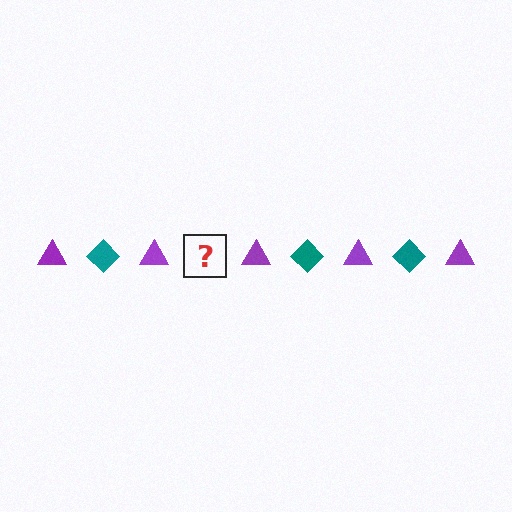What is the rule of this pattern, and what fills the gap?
The rule is that the pattern alternates between purple triangle and teal diamond. The gap should be filled with a teal diamond.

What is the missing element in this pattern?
The missing element is a teal diamond.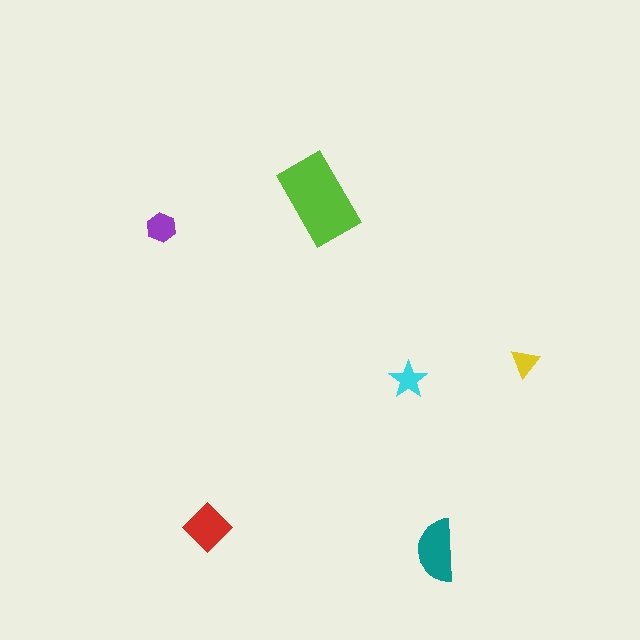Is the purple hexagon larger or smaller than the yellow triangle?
Larger.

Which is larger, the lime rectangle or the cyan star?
The lime rectangle.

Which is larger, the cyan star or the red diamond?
The red diamond.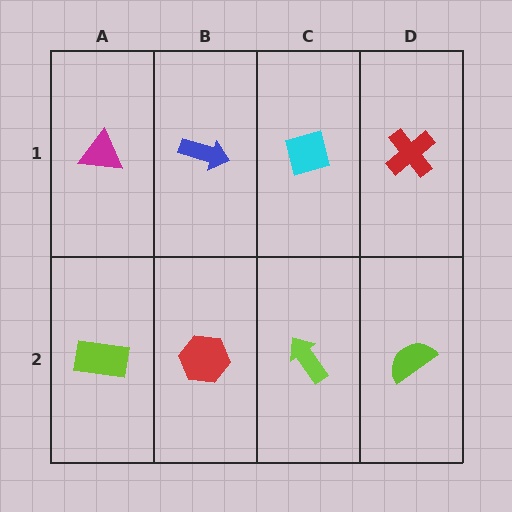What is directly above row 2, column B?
A blue arrow.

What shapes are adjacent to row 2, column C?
A cyan square (row 1, column C), a red hexagon (row 2, column B), a lime semicircle (row 2, column D).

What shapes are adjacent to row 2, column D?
A red cross (row 1, column D), a lime arrow (row 2, column C).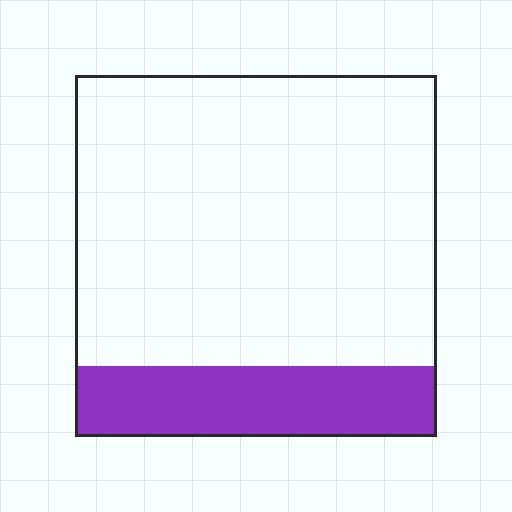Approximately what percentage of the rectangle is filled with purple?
Approximately 20%.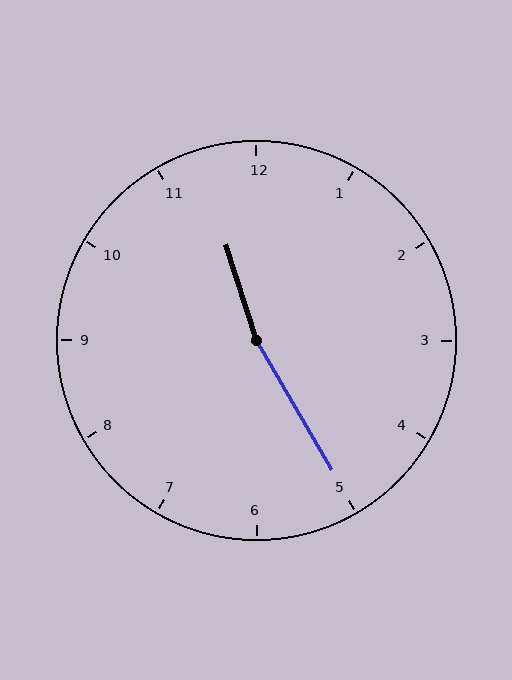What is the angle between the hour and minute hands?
Approximately 168 degrees.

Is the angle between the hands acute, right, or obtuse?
It is obtuse.